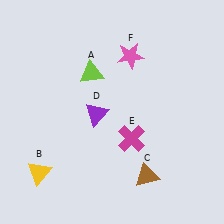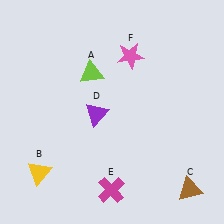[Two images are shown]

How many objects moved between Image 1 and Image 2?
2 objects moved between the two images.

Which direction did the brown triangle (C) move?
The brown triangle (C) moved right.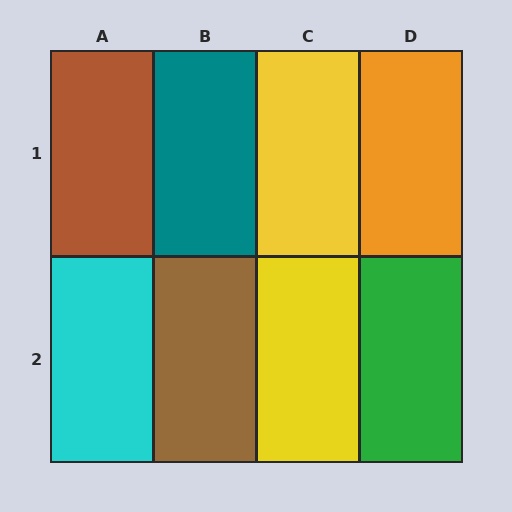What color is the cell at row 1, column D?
Orange.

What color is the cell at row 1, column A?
Brown.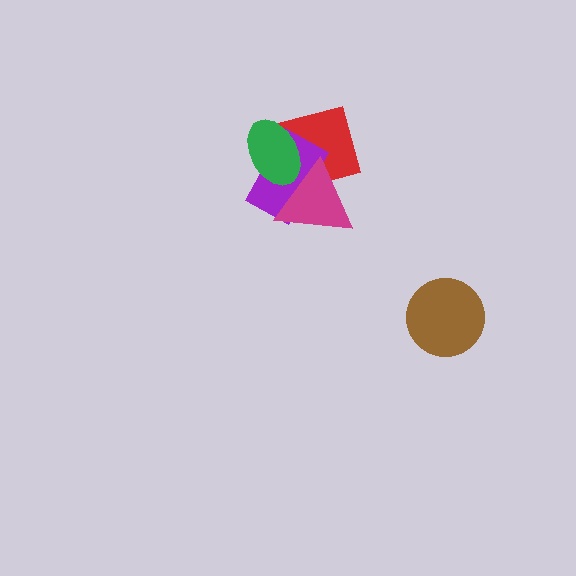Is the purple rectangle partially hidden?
Yes, it is partially covered by another shape.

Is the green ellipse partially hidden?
Yes, it is partially covered by another shape.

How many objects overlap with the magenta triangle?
3 objects overlap with the magenta triangle.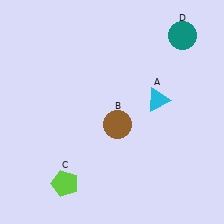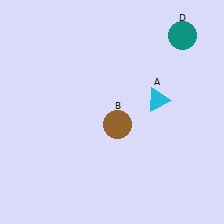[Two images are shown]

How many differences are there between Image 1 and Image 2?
There is 1 difference between the two images.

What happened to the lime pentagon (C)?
The lime pentagon (C) was removed in Image 2. It was in the bottom-left area of Image 1.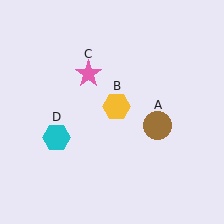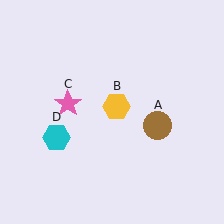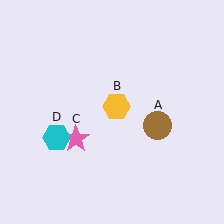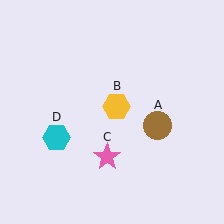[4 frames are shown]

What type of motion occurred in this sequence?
The pink star (object C) rotated counterclockwise around the center of the scene.